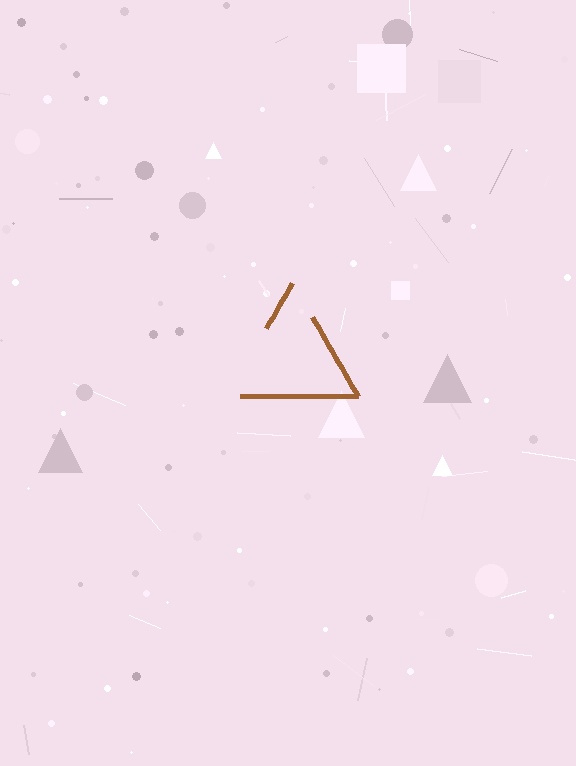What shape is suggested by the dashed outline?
The dashed outline suggests a triangle.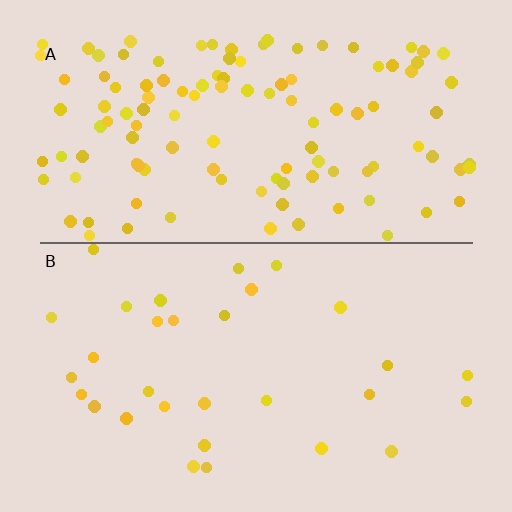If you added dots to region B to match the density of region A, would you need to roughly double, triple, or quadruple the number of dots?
Approximately quadruple.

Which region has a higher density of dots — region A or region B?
A (the top).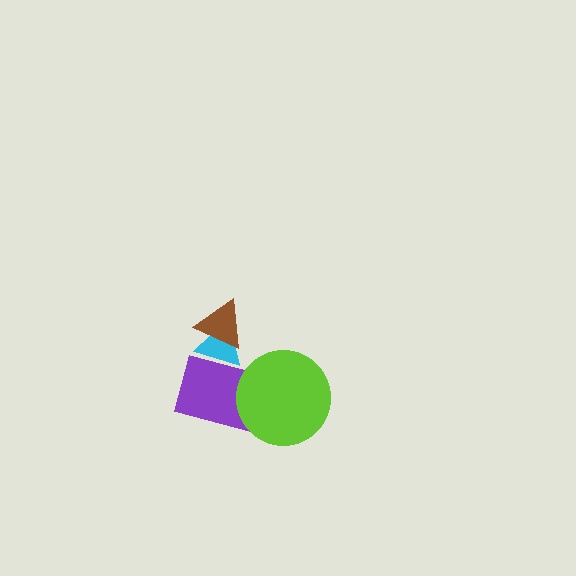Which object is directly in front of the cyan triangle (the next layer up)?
The purple rectangle is directly in front of the cyan triangle.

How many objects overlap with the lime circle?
1 object overlaps with the lime circle.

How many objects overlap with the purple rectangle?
2 objects overlap with the purple rectangle.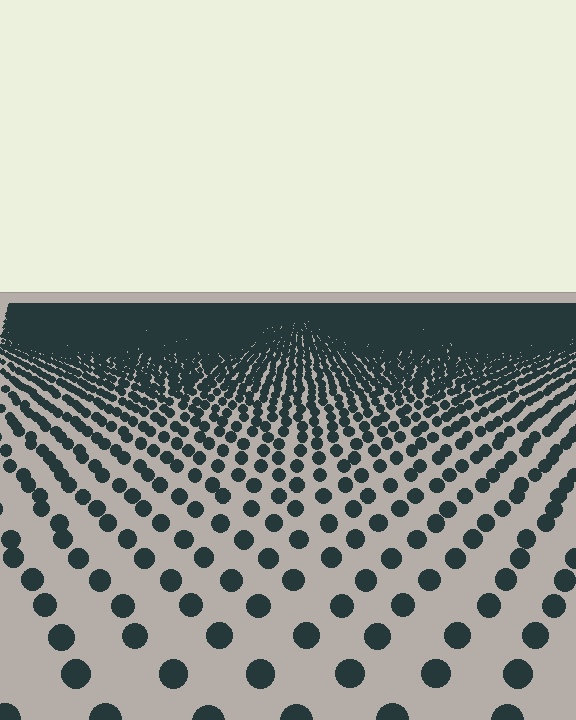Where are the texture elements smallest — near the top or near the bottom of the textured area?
Near the top.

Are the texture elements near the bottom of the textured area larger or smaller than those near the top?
Larger. Near the bottom, elements are closer to the viewer and appear at a bigger on-screen size.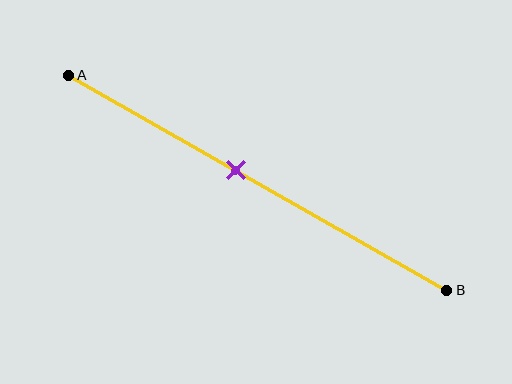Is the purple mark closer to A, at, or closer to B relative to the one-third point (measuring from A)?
The purple mark is closer to point B than the one-third point of segment AB.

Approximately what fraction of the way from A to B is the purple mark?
The purple mark is approximately 45% of the way from A to B.